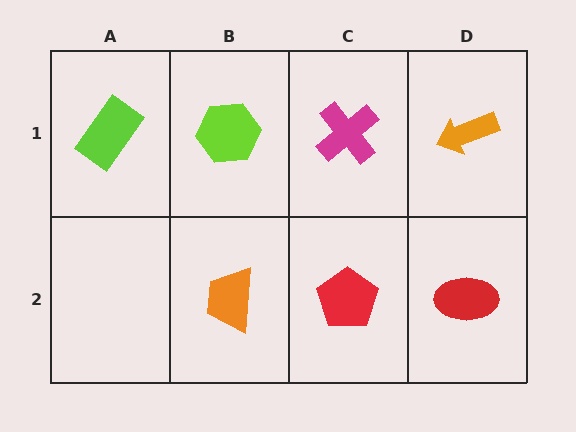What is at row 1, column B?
A lime hexagon.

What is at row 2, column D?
A red ellipse.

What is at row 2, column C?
A red pentagon.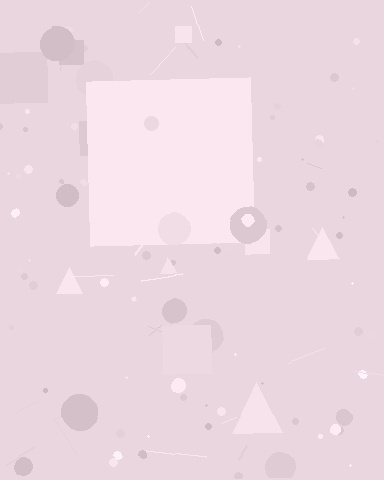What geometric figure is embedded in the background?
A square is embedded in the background.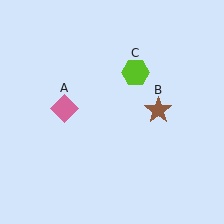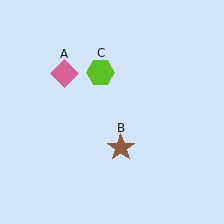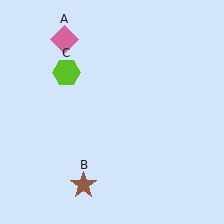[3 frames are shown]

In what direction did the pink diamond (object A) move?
The pink diamond (object A) moved up.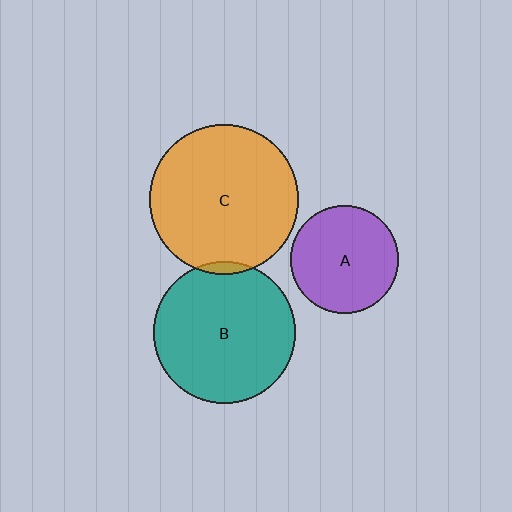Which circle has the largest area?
Circle C (orange).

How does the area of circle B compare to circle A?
Approximately 1.7 times.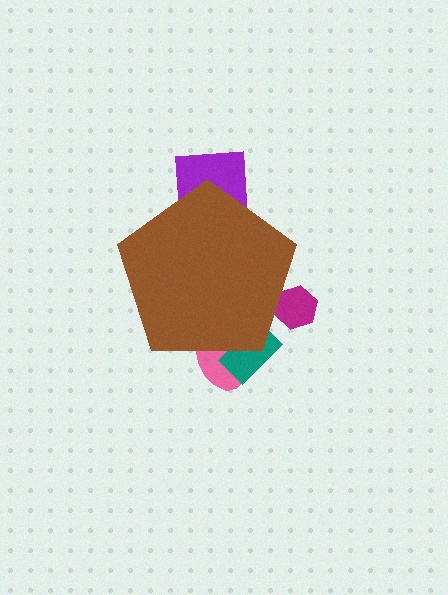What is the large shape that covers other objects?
A brown pentagon.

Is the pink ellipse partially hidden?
Yes, the pink ellipse is partially hidden behind the brown pentagon.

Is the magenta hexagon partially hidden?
Yes, the magenta hexagon is partially hidden behind the brown pentagon.